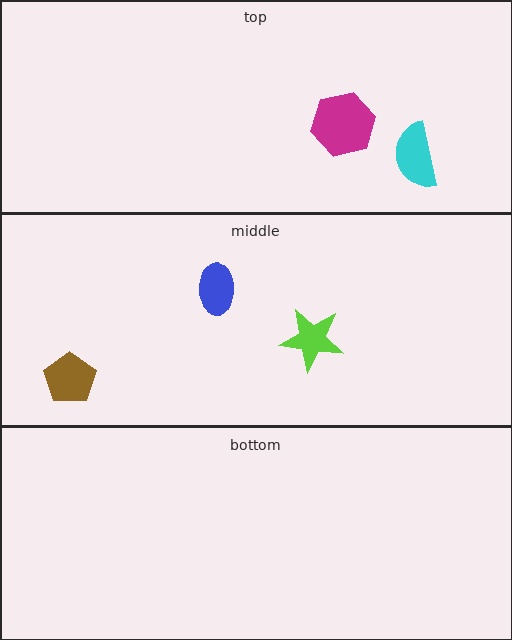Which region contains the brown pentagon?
The middle region.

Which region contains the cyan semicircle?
The top region.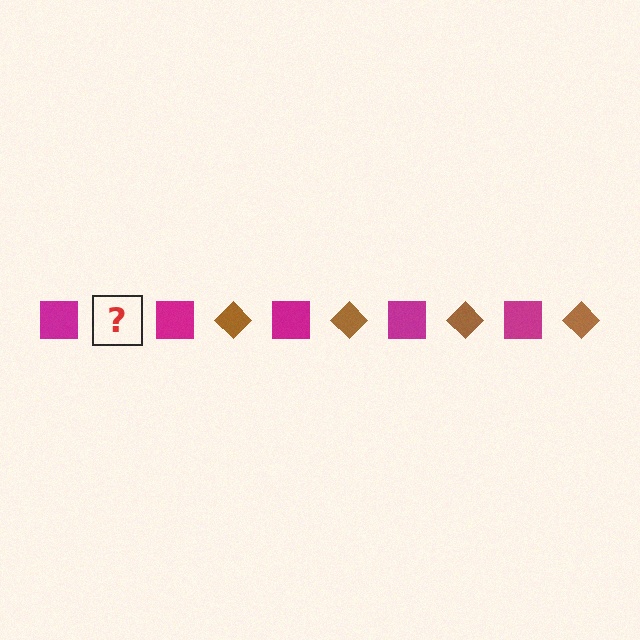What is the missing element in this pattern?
The missing element is a brown diamond.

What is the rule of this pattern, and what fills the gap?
The rule is that the pattern alternates between magenta square and brown diamond. The gap should be filled with a brown diamond.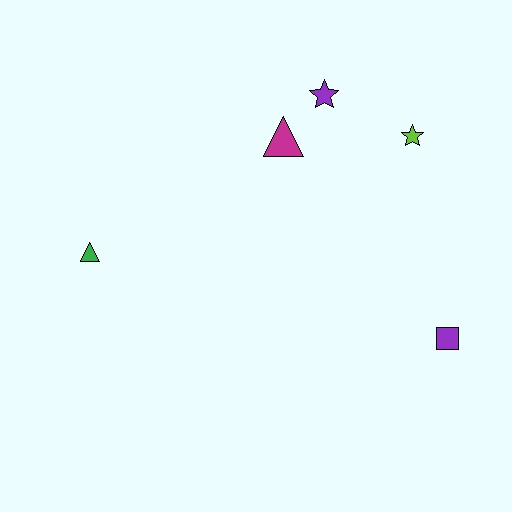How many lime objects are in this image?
There is 1 lime object.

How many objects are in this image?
There are 5 objects.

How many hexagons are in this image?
There are no hexagons.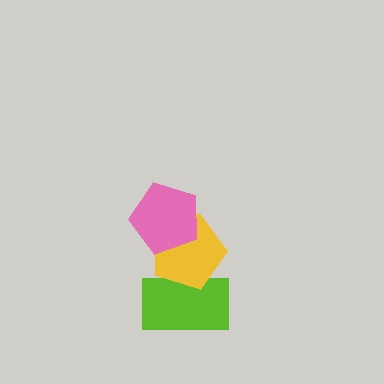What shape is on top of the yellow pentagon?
The pink pentagon is on top of the yellow pentagon.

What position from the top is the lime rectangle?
The lime rectangle is 3rd from the top.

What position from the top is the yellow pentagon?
The yellow pentagon is 2nd from the top.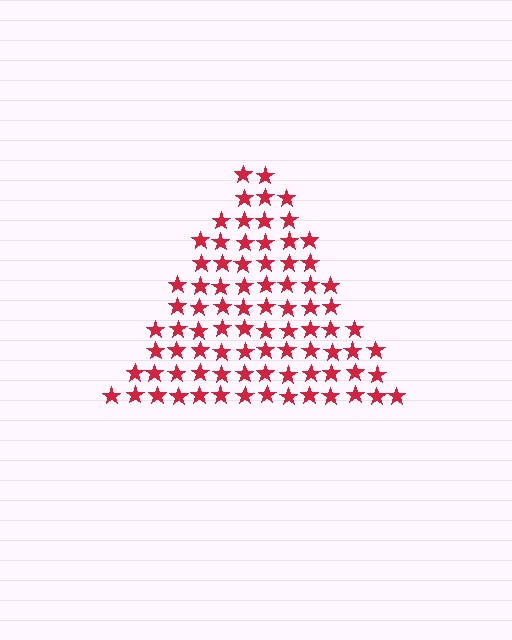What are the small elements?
The small elements are stars.